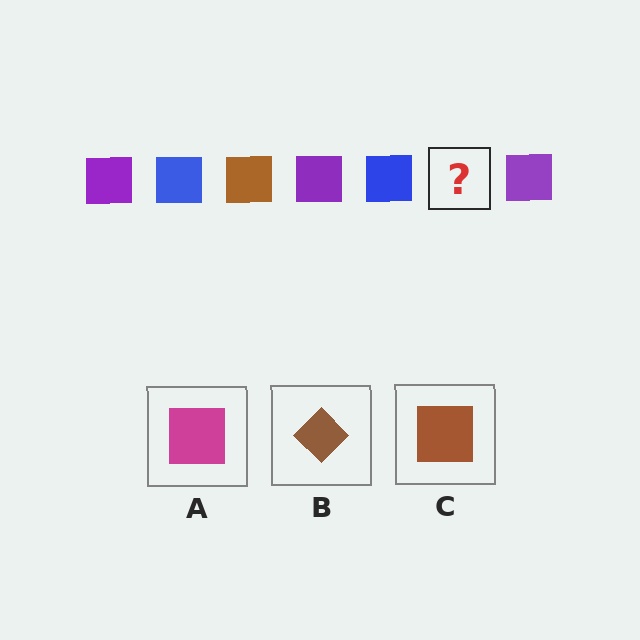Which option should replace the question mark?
Option C.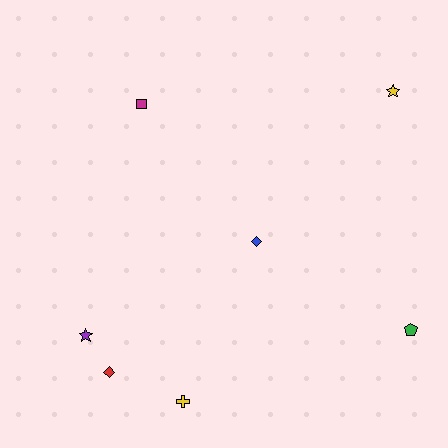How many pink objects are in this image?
There are no pink objects.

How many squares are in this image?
There is 1 square.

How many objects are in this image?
There are 7 objects.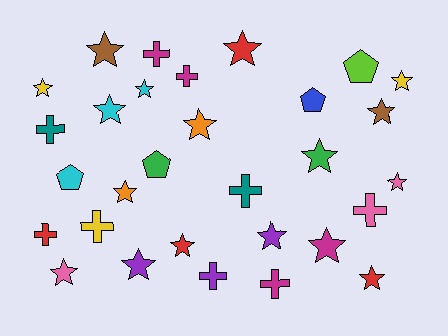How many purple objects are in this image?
There are 3 purple objects.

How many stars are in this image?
There are 17 stars.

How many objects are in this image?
There are 30 objects.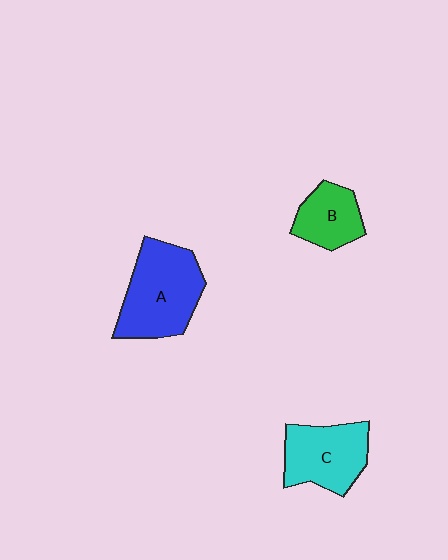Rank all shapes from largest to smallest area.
From largest to smallest: A (blue), C (cyan), B (green).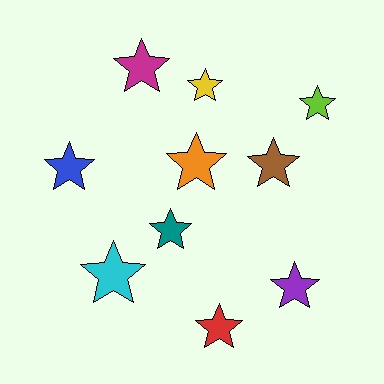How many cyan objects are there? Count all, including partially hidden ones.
There is 1 cyan object.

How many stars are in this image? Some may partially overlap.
There are 10 stars.